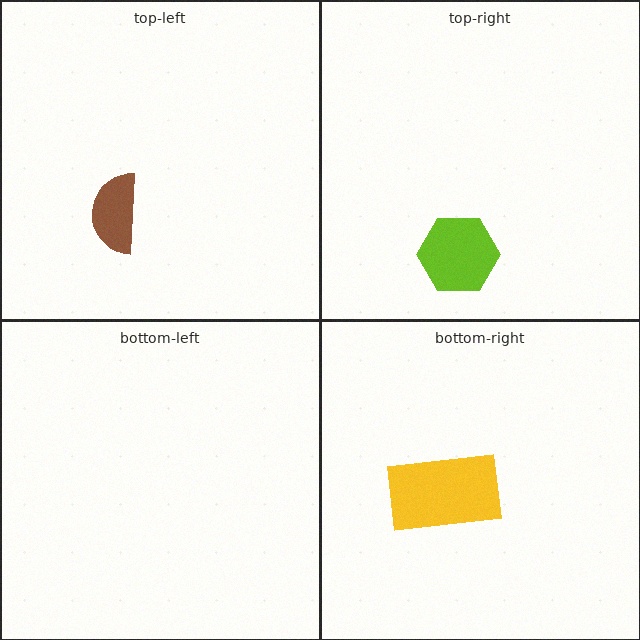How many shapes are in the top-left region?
1.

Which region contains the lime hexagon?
The top-right region.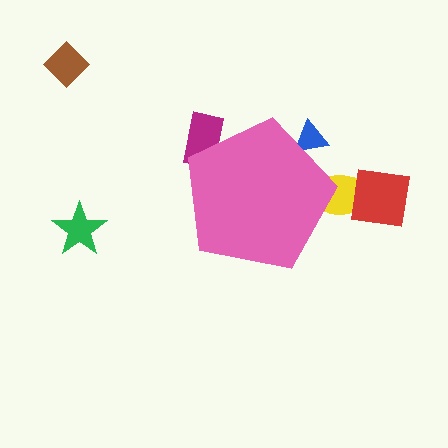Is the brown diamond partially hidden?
No, the brown diamond is fully visible.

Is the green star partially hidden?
No, the green star is fully visible.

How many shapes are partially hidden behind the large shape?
3 shapes are partially hidden.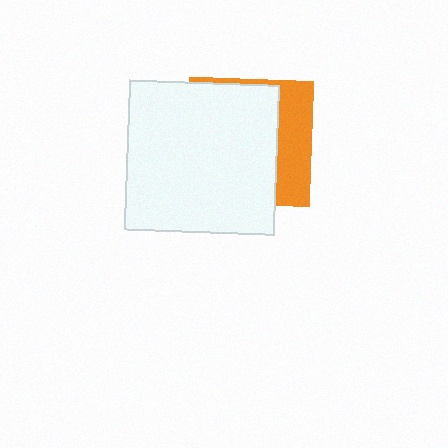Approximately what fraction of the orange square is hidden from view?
Roughly 70% of the orange square is hidden behind the white square.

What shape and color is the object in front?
The object in front is a white square.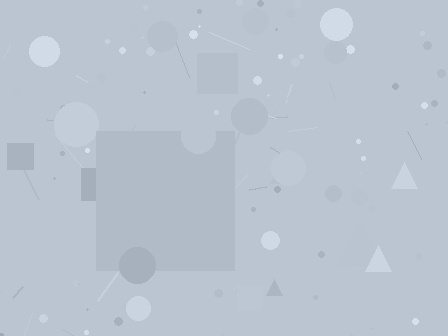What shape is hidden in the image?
A square is hidden in the image.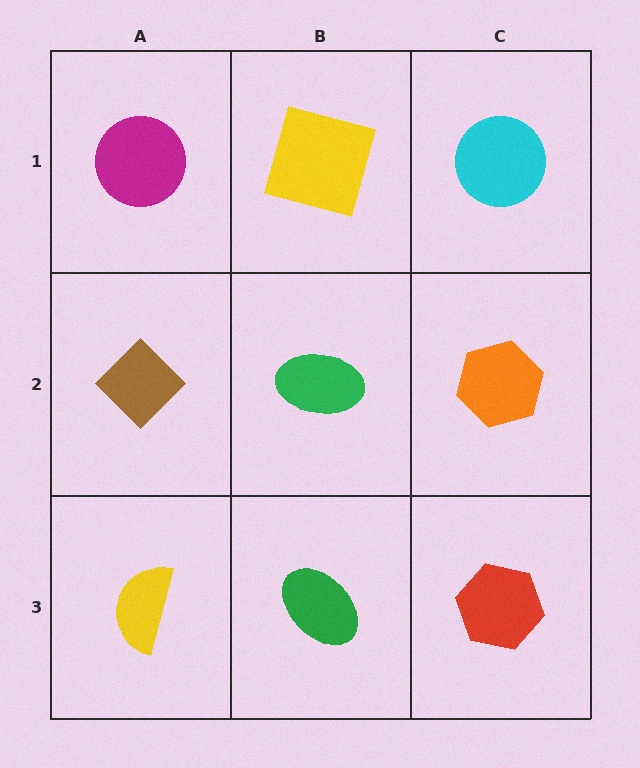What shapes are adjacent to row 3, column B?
A green ellipse (row 2, column B), a yellow semicircle (row 3, column A), a red hexagon (row 3, column C).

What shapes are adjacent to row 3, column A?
A brown diamond (row 2, column A), a green ellipse (row 3, column B).